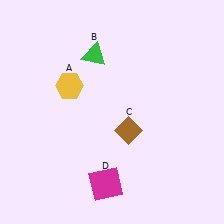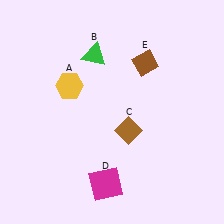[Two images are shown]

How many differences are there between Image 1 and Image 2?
There is 1 difference between the two images.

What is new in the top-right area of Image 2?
A brown diamond (E) was added in the top-right area of Image 2.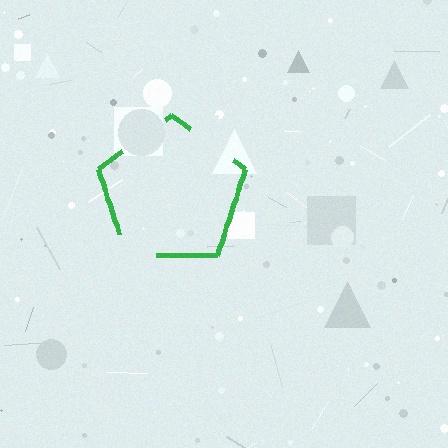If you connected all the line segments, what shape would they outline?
They would outline a pentagon.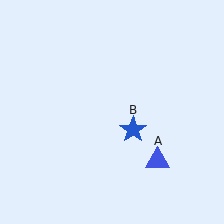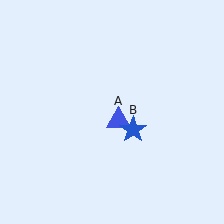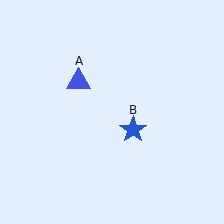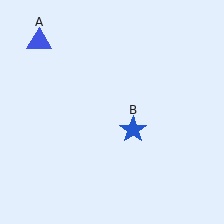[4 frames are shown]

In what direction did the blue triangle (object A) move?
The blue triangle (object A) moved up and to the left.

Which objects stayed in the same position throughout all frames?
Blue star (object B) remained stationary.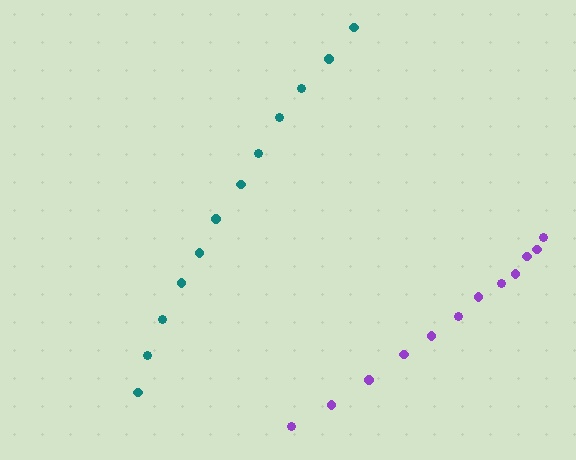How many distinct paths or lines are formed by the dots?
There are 2 distinct paths.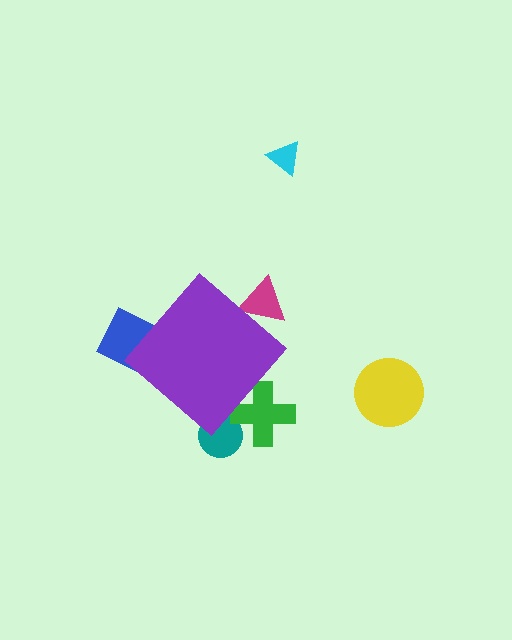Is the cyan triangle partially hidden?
No, the cyan triangle is fully visible.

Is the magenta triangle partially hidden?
Yes, the magenta triangle is partially hidden behind the purple diamond.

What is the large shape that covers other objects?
A purple diamond.